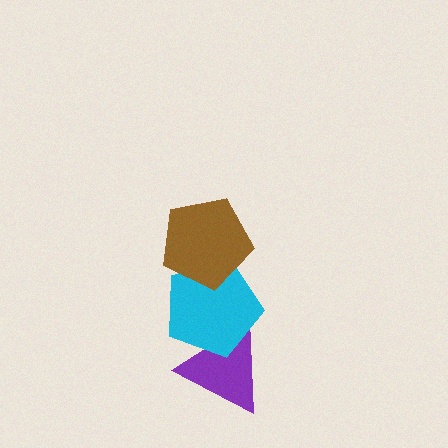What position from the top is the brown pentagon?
The brown pentagon is 1st from the top.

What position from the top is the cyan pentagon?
The cyan pentagon is 2nd from the top.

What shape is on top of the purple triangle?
The cyan pentagon is on top of the purple triangle.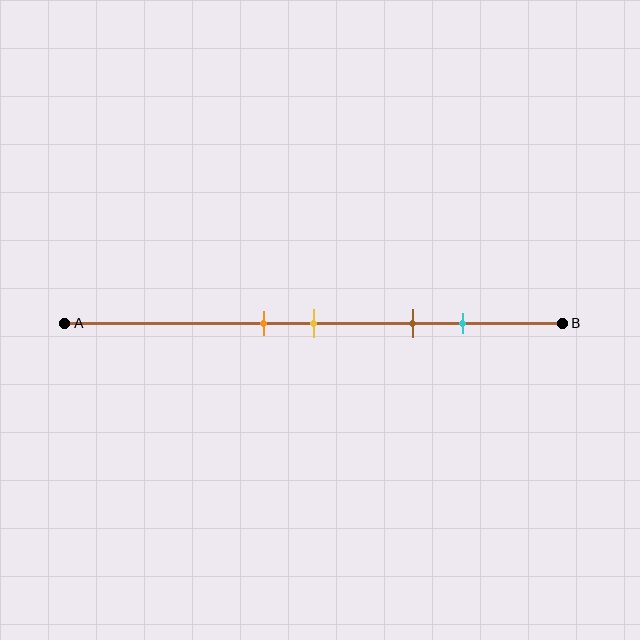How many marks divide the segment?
There are 4 marks dividing the segment.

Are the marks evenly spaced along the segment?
No, the marks are not evenly spaced.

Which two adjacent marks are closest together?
The orange and yellow marks are the closest adjacent pair.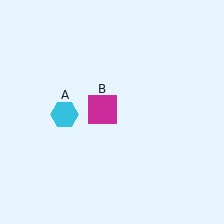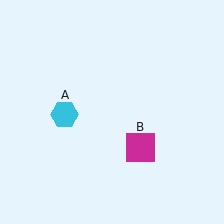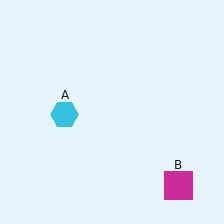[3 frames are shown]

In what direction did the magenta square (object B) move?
The magenta square (object B) moved down and to the right.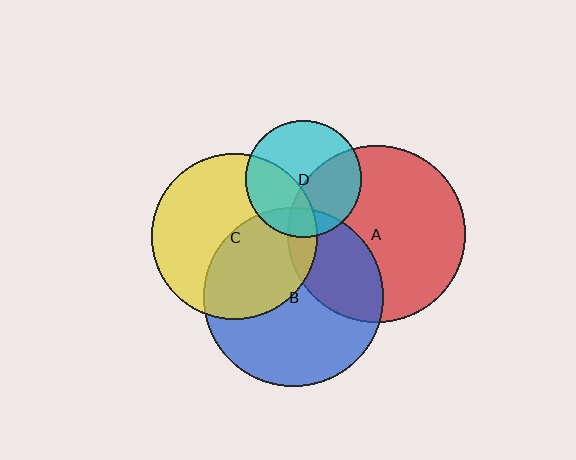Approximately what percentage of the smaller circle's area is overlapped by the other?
Approximately 15%.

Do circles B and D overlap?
Yes.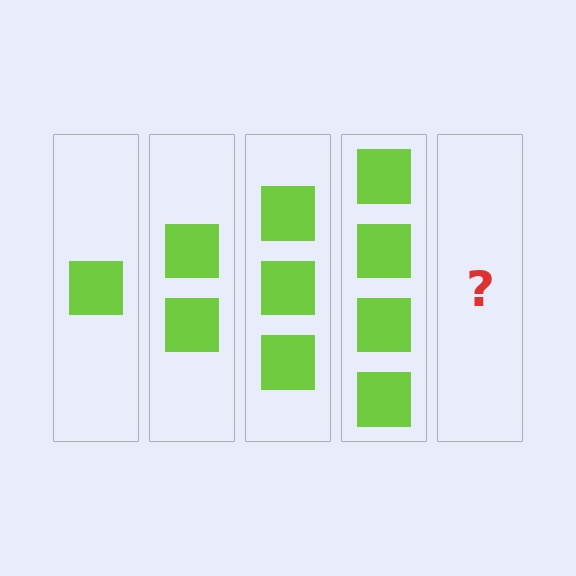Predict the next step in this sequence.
The next step is 5 squares.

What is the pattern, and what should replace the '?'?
The pattern is that each step adds one more square. The '?' should be 5 squares.